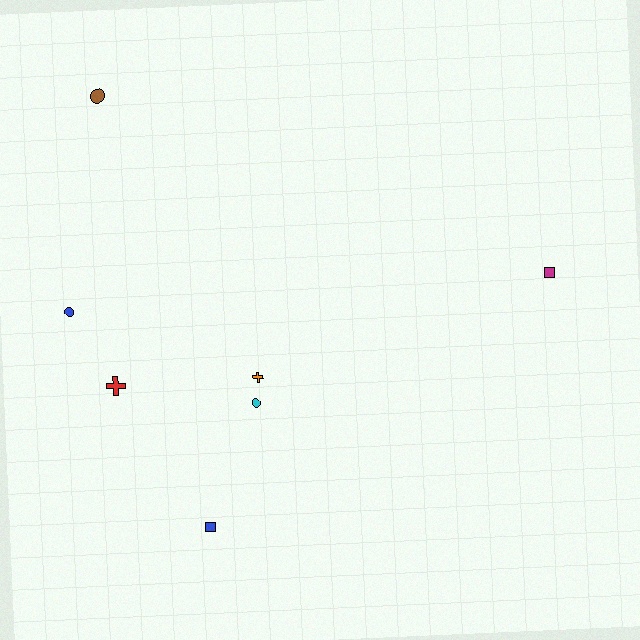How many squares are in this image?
There are 2 squares.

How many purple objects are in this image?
There are no purple objects.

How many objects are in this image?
There are 7 objects.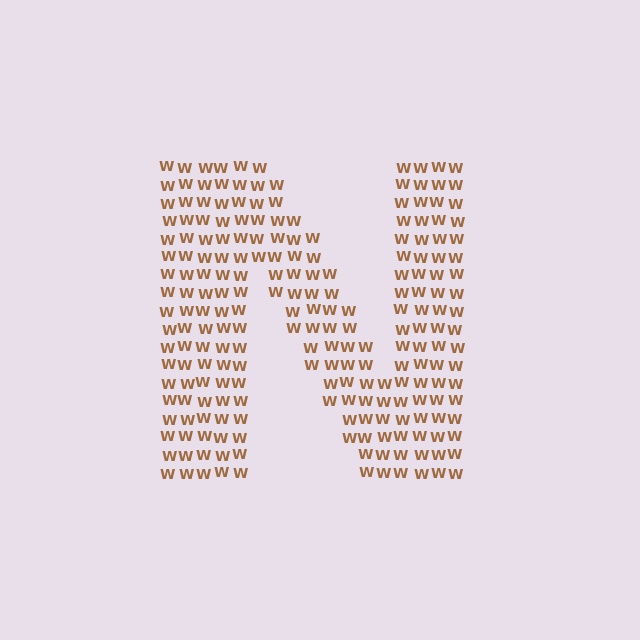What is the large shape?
The large shape is the letter N.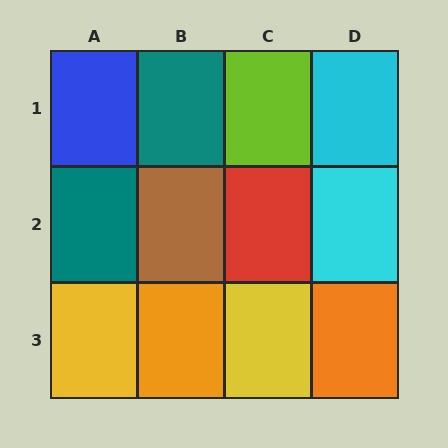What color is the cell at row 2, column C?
Red.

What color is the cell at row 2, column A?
Teal.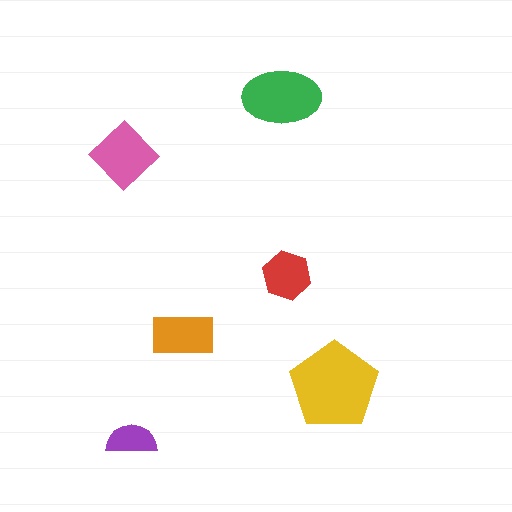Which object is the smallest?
The purple semicircle.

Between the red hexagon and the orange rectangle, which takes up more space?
The orange rectangle.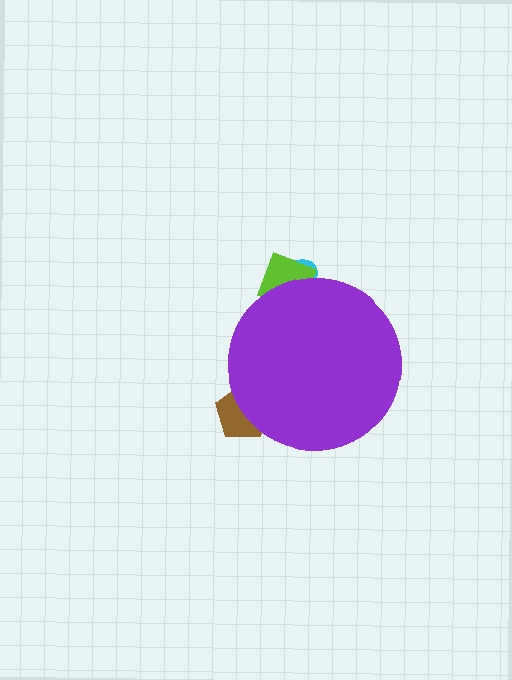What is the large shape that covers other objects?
A purple circle.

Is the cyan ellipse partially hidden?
Yes, the cyan ellipse is partially hidden behind the purple circle.